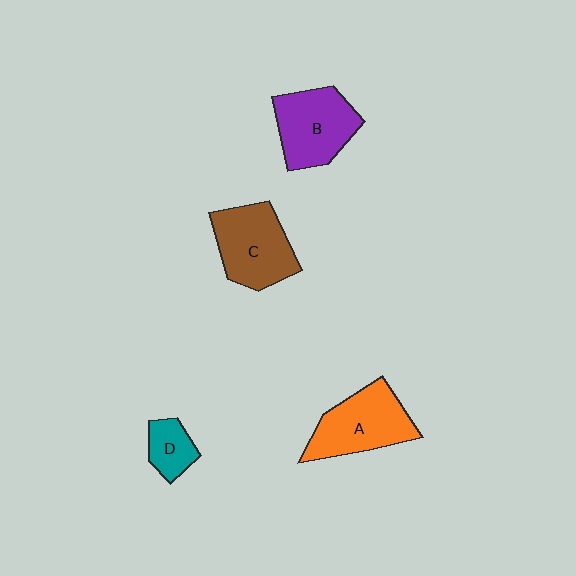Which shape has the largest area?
Shape A (orange).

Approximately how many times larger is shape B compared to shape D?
Approximately 2.3 times.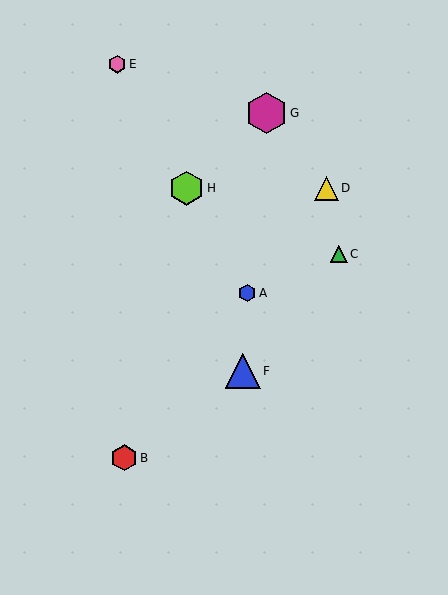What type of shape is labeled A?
Shape A is a blue hexagon.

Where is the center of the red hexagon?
The center of the red hexagon is at (124, 458).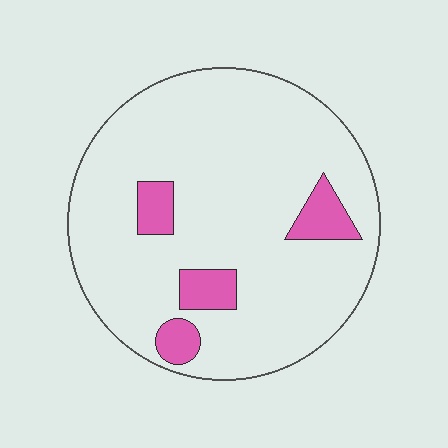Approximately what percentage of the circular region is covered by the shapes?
Approximately 10%.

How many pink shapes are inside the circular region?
4.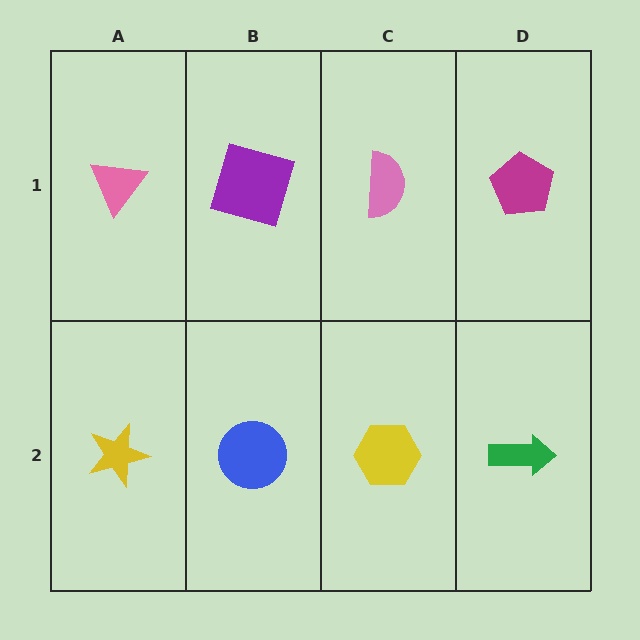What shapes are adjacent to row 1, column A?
A yellow star (row 2, column A), a purple square (row 1, column B).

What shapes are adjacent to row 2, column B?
A purple square (row 1, column B), a yellow star (row 2, column A), a yellow hexagon (row 2, column C).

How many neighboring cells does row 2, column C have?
3.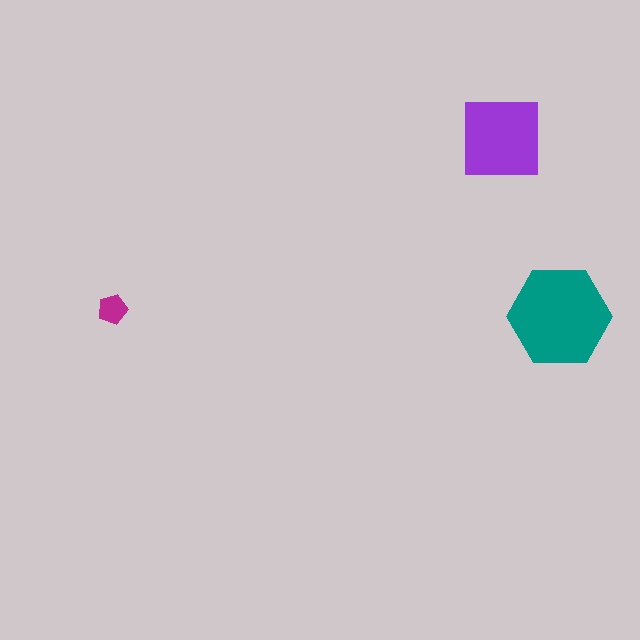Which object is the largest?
The teal hexagon.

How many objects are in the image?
There are 3 objects in the image.